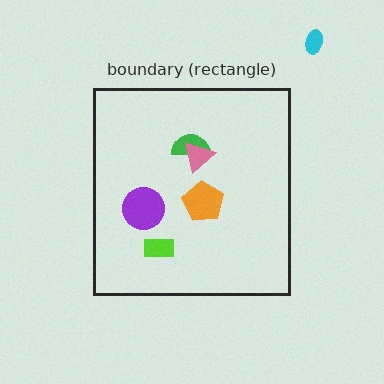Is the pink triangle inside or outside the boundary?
Inside.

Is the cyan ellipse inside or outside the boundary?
Outside.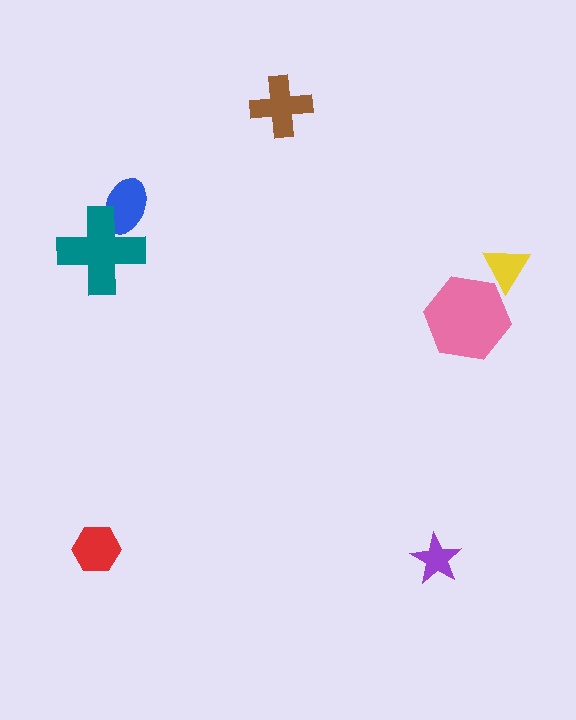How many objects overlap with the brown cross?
0 objects overlap with the brown cross.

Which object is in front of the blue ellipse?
The teal cross is in front of the blue ellipse.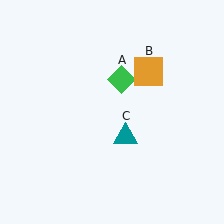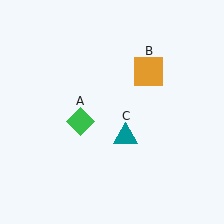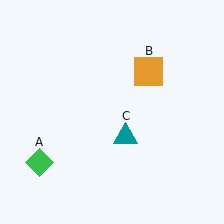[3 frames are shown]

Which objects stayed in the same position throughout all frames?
Orange square (object B) and teal triangle (object C) remained stationary.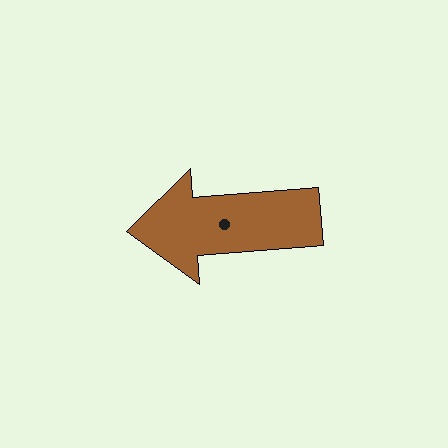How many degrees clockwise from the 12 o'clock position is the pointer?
Approximately 266 degrees.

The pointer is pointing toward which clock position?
Roughly 9 o'clock.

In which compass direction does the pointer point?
West.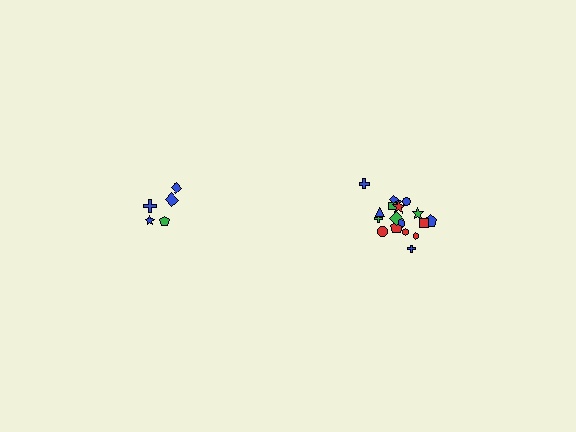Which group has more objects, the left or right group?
The right group.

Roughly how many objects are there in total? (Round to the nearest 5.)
Roughly 25 objects in total.